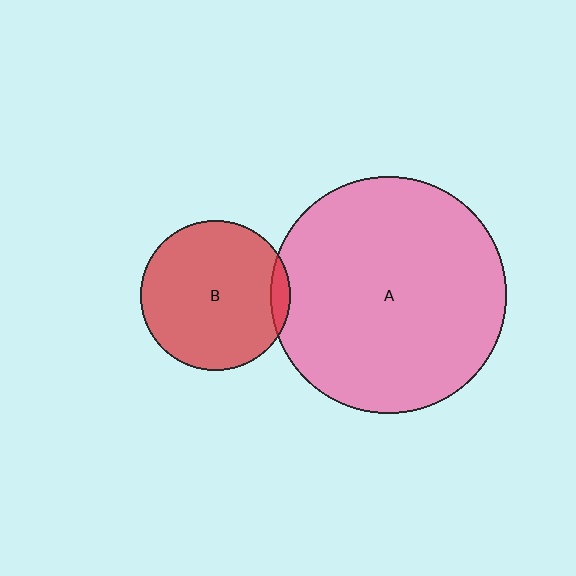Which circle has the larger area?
Circle A (pink).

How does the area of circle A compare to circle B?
Approximately 2.5 times.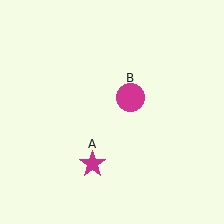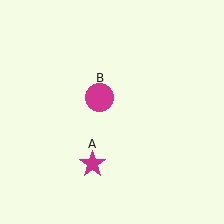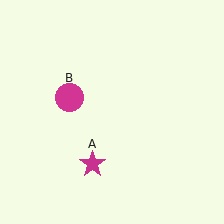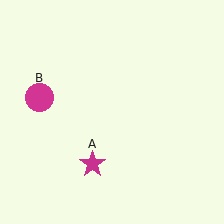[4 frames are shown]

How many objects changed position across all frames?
1 object changed position: magenta circle (object B).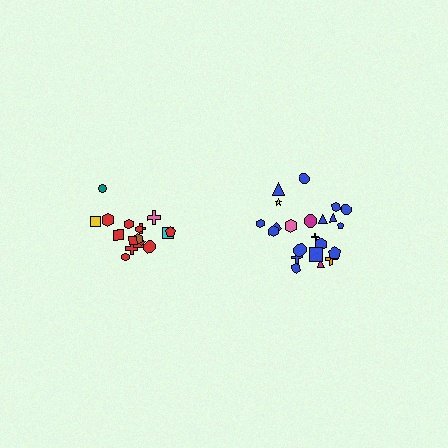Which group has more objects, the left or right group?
The right group.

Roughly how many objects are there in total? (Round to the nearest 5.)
Roughly 40 objects in total.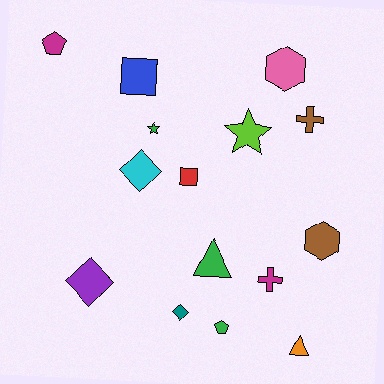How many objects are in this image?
There are 15 objects.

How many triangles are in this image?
There are 2 triangles.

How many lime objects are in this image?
There is 1 lime object.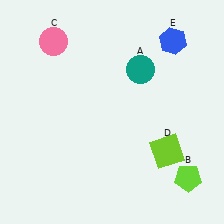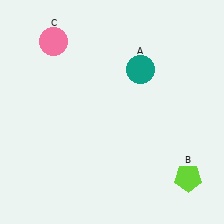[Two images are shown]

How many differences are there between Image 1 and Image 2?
There are 2 differences between the two images.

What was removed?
The lime square (D), the blue hexagon (E) were removed in Image 2.